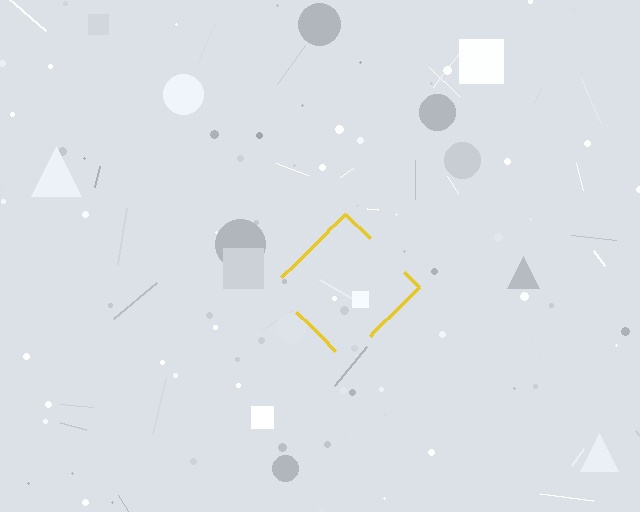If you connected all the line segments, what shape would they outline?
They would outline a diamond.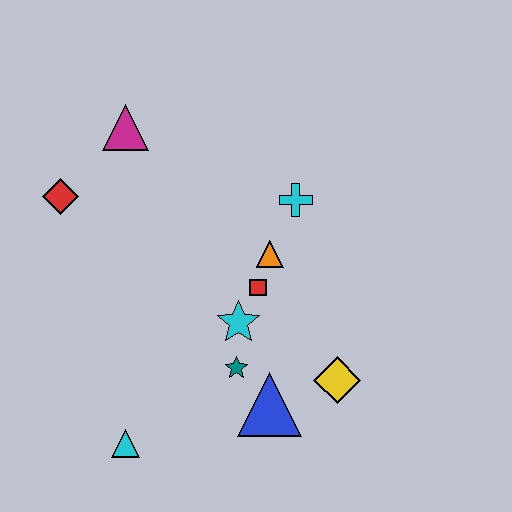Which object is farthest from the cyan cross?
The cyan triangle is farthest from the cyan cross.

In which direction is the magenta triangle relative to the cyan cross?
The magenta triangle is to the left of the cyan cross.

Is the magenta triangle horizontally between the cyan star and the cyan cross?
No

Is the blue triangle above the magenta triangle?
No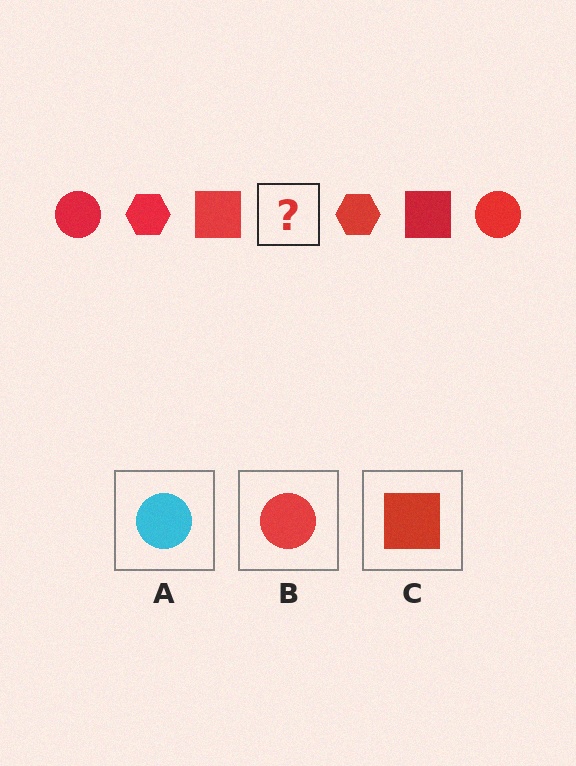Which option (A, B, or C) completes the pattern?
B.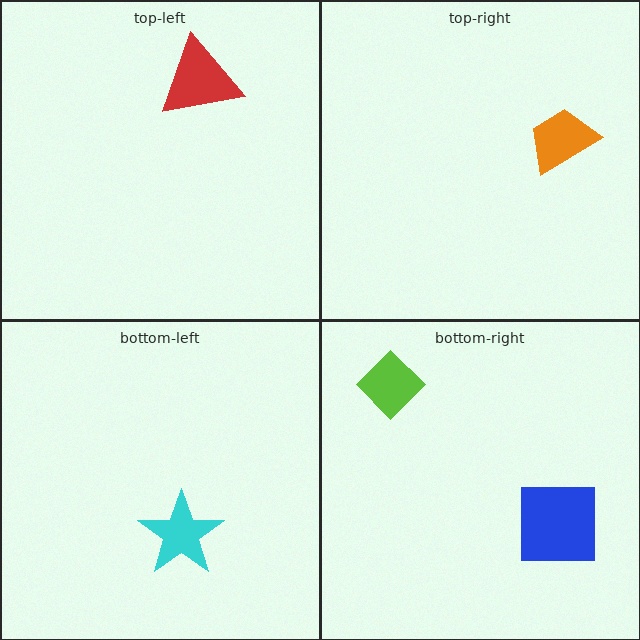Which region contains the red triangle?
The top-left region.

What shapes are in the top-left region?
The red triangle.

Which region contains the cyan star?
The bottom-left region.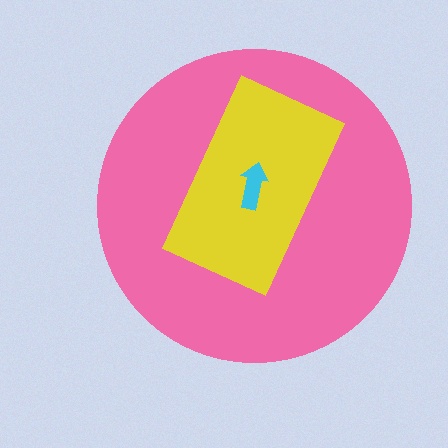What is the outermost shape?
The pink circle.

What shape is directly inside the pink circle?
The yellow rectangle.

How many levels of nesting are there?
3.